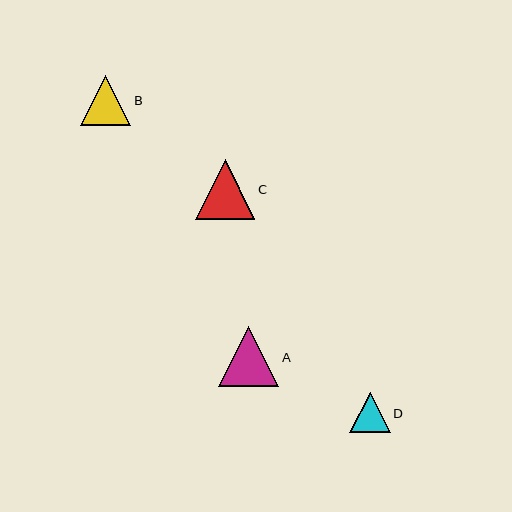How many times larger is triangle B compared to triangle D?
Triangle B is approximately 1.2 times the size of triangle D.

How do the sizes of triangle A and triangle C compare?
Triangle A and triangle C are approximately the same size.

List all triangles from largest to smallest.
From largest to smallest: A, C, B, D.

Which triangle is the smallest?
Triangle D is the smallest with a size of approximately 40 pixels.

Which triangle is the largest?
Triangle A is the largest with a size of approximately 60 pixels.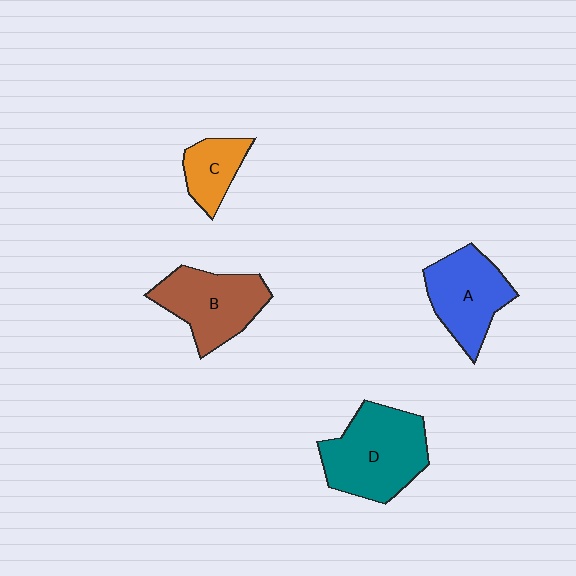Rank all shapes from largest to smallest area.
From largest to smallest: D (teal), B (brown), A (blue), C (orange).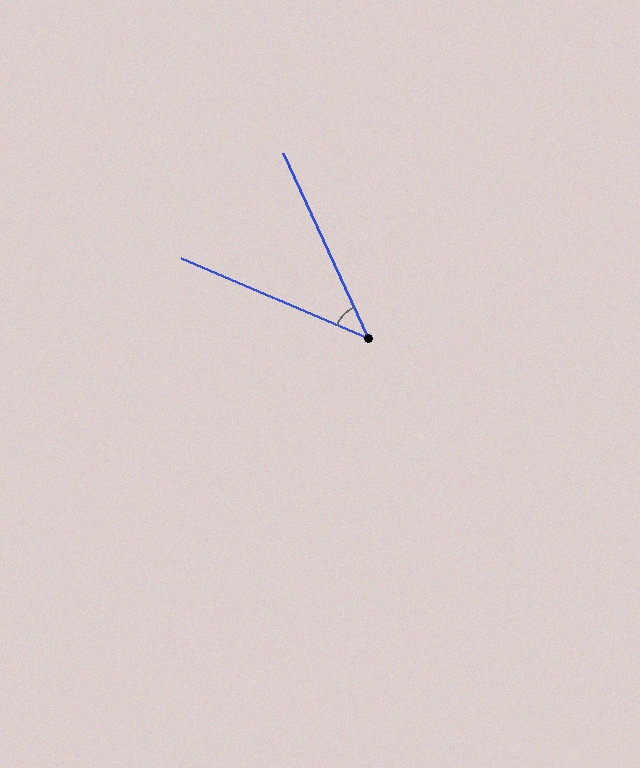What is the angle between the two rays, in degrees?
Approximately 42 degrees.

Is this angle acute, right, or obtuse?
It is acute.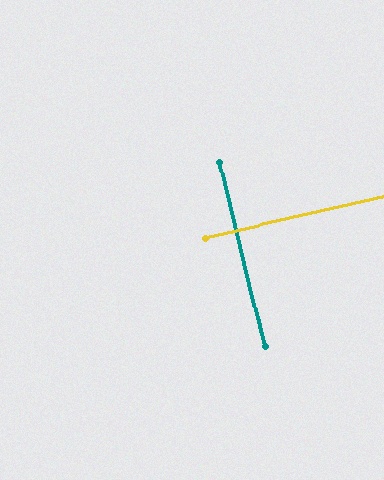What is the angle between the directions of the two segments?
Approximately 89 degrees.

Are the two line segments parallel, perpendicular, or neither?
Perpendicular — they meet at approximately 89°.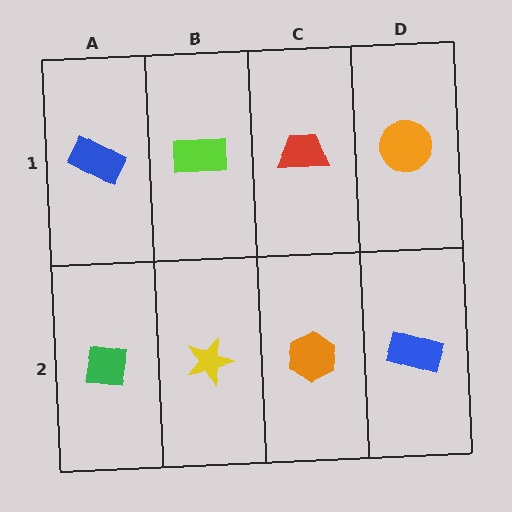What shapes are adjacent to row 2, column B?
A lime rectangle (row 1, column B), a green square (row 2, column A), an orange hexagon (row 2, column C).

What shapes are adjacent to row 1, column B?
A yellow star (row 2, column B), a blue rectangle (row 1, column A), a red trapezoid (row 1, column C).